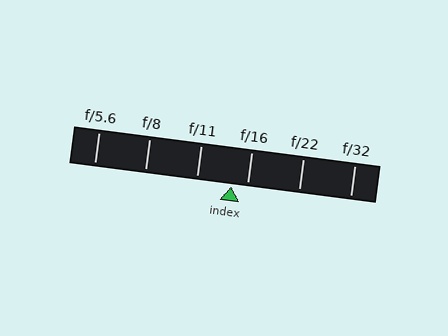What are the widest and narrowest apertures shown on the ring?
The widest aperture shown is f/5.6 and the narrowest is f/32.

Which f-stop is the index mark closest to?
The index mark is closest to f/16.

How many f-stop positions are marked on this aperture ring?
There are 6 f-stop positions marked.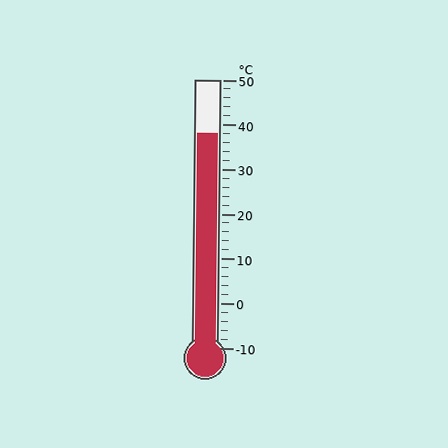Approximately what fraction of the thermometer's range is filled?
The thermometer is filled to approximately 80% of its range.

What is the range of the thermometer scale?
The thermometer scale ranges from -10°C to 50°C.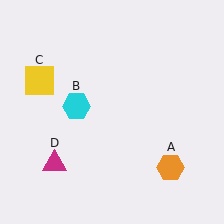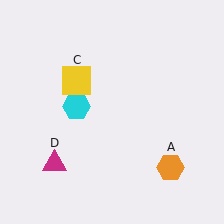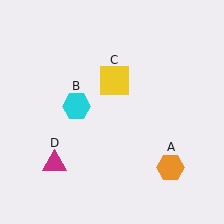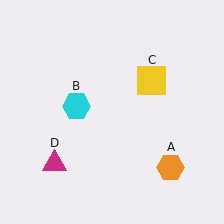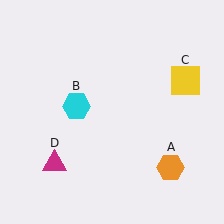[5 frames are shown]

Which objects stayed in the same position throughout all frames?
Orange hexagon (object A) and cyan hexagon (object B) and magenta triangle (object D) remained stationary.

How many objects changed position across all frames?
1 object changed position: yellow square (object C).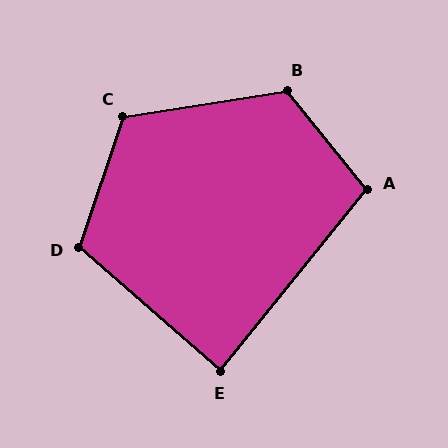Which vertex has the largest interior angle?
B, at approximately 120 degrees.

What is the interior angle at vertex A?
Approximately 102 degrees (obtuse).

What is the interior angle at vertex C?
Approximately 118 degrees (obtuse).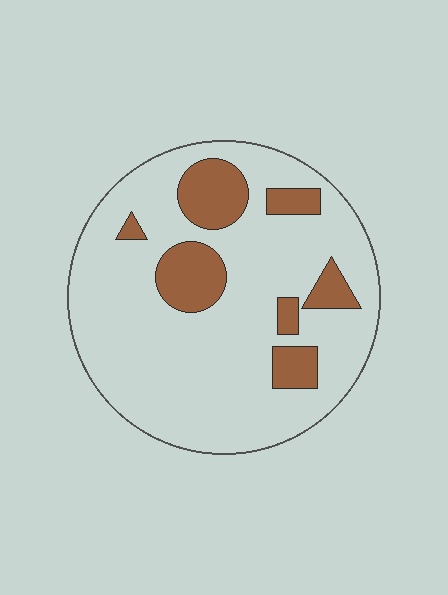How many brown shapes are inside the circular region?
7.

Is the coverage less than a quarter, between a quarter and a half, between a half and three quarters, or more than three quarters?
Less than a quarter.